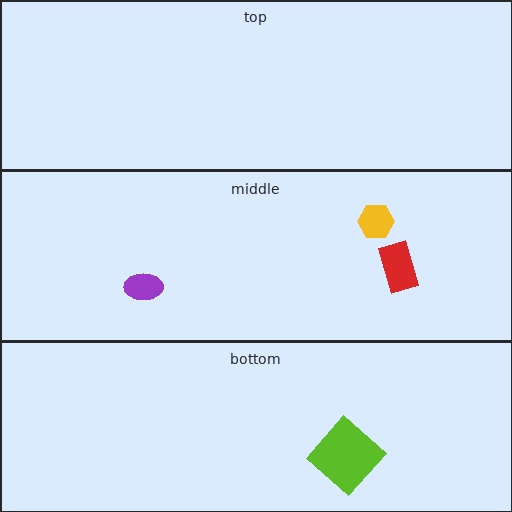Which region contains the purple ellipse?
The middle region.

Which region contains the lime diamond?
The bottom region.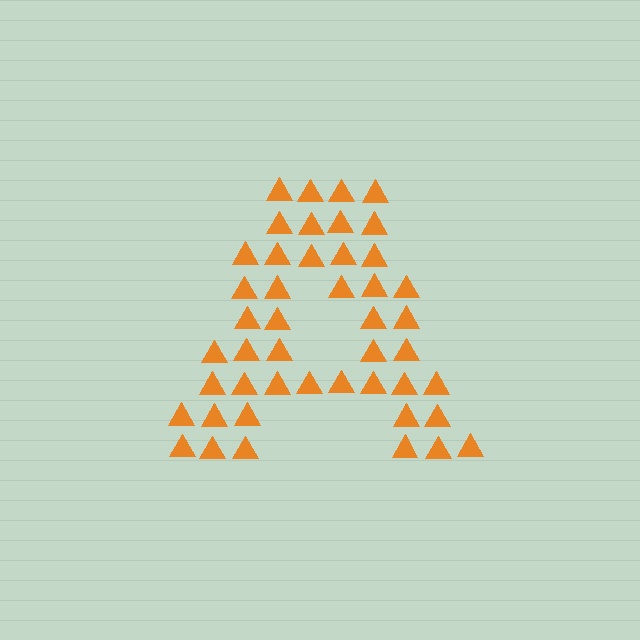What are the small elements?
The small elements are triangles.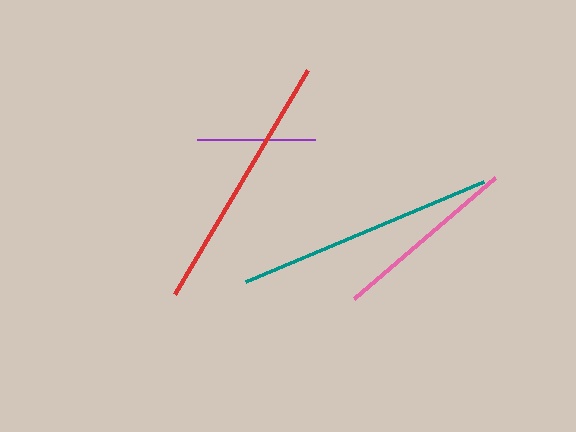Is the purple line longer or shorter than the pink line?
The pink line is longer than the purple line.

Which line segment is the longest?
The red line is the longest at approximately 261 pixels.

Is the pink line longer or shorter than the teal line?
The teal line is longer than the pink line.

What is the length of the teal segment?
The teal segment is approximately 258 pixels long.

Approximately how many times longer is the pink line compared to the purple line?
The pink line is approximately 1.6 times the length of the purple line.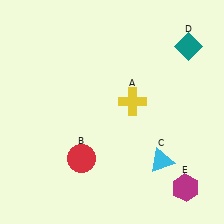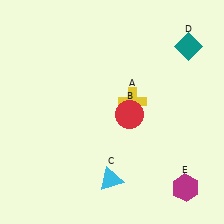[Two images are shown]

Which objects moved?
The objects that moved are: the red circle (B), the cyan triangle (C).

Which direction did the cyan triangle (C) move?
The cyan triangle (C) moved left.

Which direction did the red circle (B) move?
The red circle (B) moved right.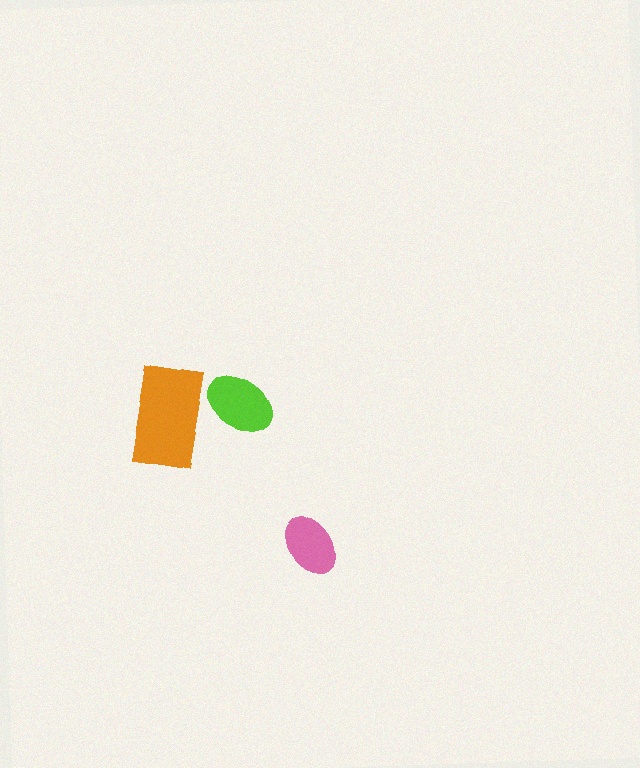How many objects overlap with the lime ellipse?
1 object overlaps with the lime ellipse.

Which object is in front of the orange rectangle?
The lime ellipse is in front of the orange rectangle.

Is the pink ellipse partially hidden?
No, no other shape covers it.